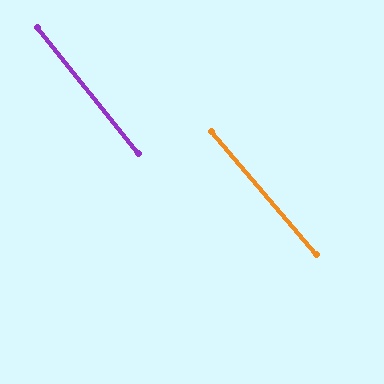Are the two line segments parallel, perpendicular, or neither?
Parallel — their directions differ by only 1.8°.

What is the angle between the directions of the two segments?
Approximately 2 degrees.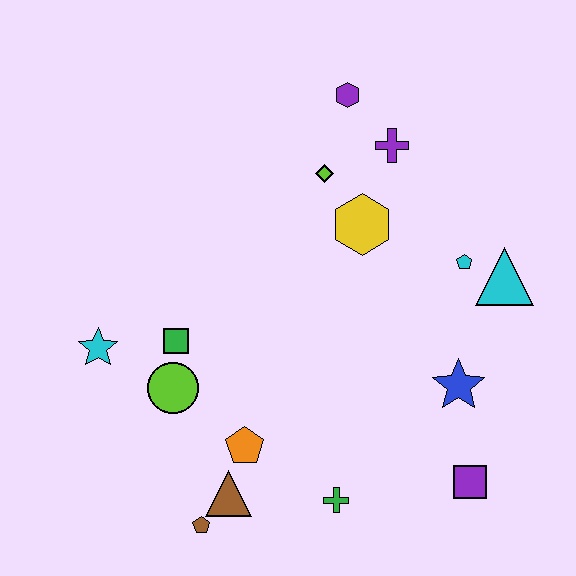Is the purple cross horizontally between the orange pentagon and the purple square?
Yes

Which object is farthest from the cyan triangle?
The cyan star is farthest from the cyan triangle.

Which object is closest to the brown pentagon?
The brown triangle is closest to the brown pentagon.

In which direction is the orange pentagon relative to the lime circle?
The orange pentagon is to the right of the lime circle.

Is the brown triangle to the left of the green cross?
Yes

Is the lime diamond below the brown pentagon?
No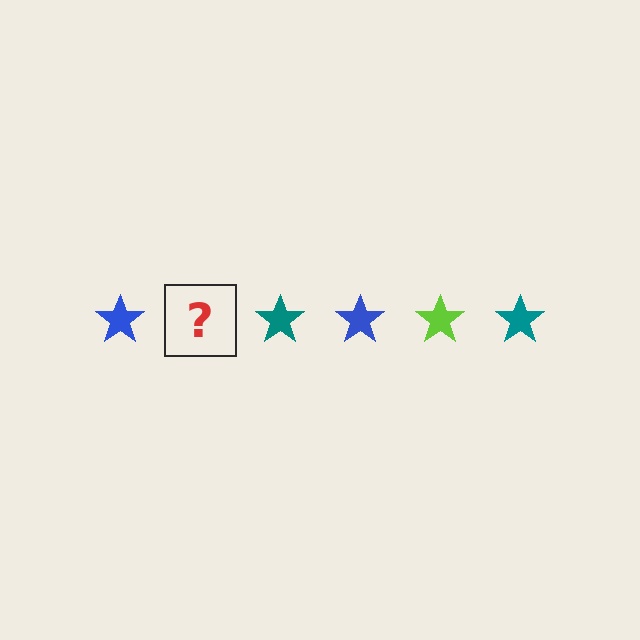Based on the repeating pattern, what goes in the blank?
The blank should be a lime star.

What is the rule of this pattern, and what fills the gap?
The rule is that the pattern cycles through blue, lime, teal stars. The gap should be filled with a lime star.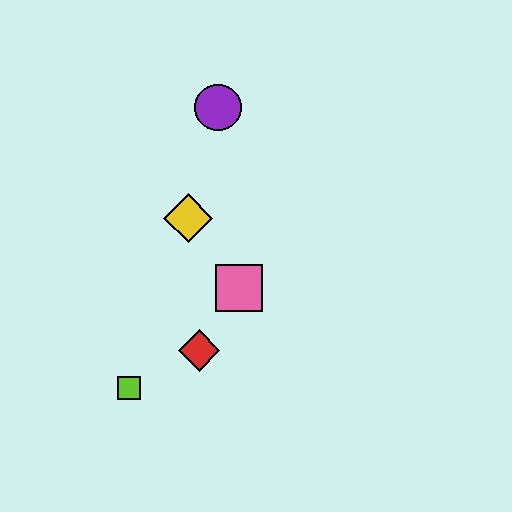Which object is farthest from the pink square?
The purple circle is farthest from the pink square.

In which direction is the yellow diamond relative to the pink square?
The yellow diamond is above the pink square.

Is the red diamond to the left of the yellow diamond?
No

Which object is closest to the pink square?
The red diamond is closest to the pink square.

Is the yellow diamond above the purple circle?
No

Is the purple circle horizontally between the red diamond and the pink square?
Yes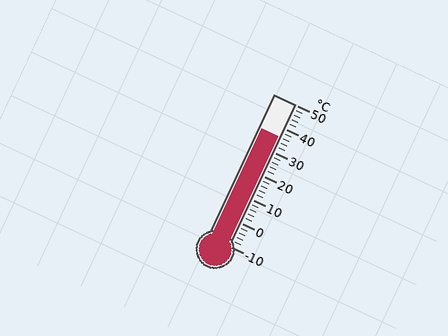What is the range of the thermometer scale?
The thermometer scale ranges from -10°C to 50°C.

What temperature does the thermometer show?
The thermometer shows approximately 36°C.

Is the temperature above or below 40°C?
The temperature is below 40°C.